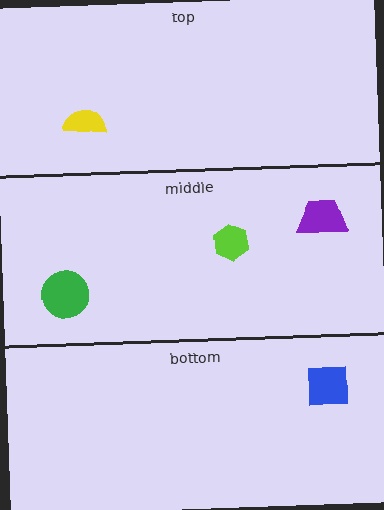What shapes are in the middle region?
The green circle, the lime hexagon, the purple trapezoid.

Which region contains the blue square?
The bottom region.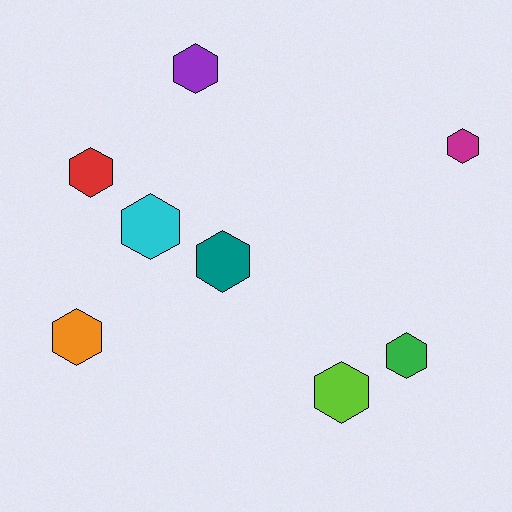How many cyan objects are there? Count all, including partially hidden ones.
There is 1 cyan object.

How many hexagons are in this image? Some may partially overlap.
There are 8 hexagons.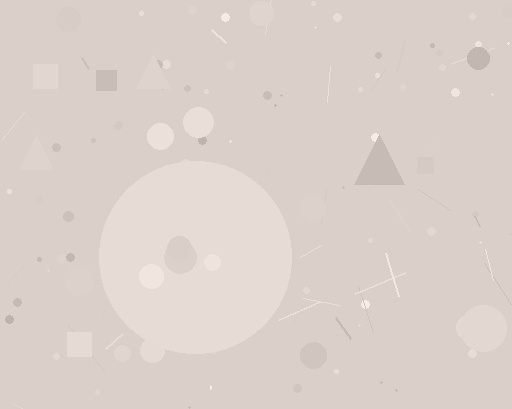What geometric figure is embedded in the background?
A circle is embedded in the background.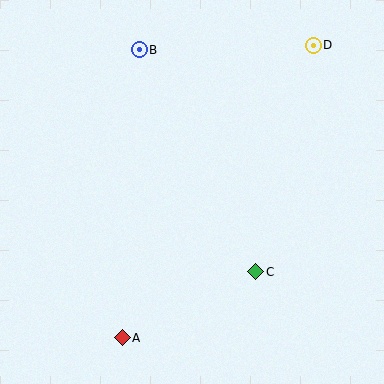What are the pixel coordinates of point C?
Point C is at (256, 272).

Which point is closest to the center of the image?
Point C at (256, 272) is closest to the center.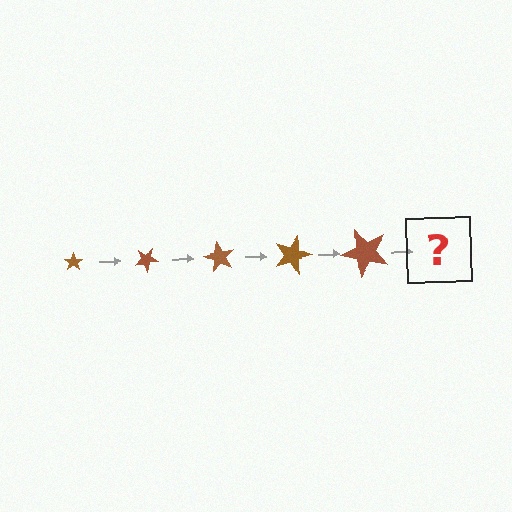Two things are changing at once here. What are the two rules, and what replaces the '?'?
The two rules are that the star grows larger each step and it rotates 30 degrees each step. The '?' should be a star, larger than the previous one and rotated 150 degrees from the start.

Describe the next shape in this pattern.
It should be a star, larger than the previous one and rotated 150 degrees from the start.